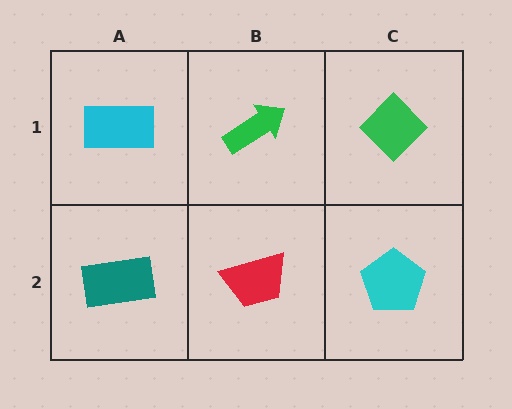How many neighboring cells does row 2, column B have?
3.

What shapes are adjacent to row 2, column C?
A green diamond (row 1, column C), a red trapezoid (row 2, column B).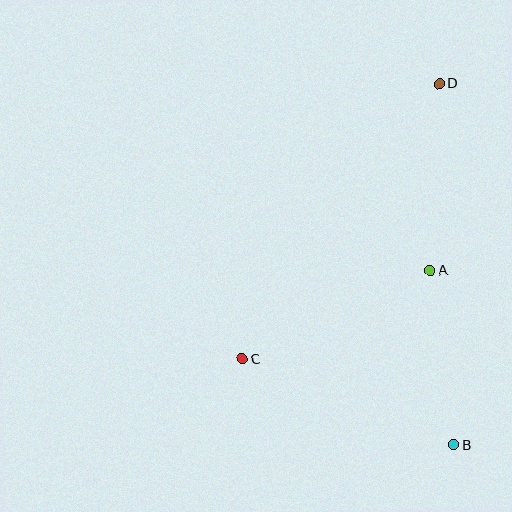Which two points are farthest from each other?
Points B and D are farthest from each other.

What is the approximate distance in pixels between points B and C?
The distance between B and C is approximately 228 pixels.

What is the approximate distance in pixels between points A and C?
The distance between A and C is approximately 208 pixels.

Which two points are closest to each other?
Points A and B are closest to each other.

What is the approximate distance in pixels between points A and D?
The distance between A and D is approximately 187 pixels.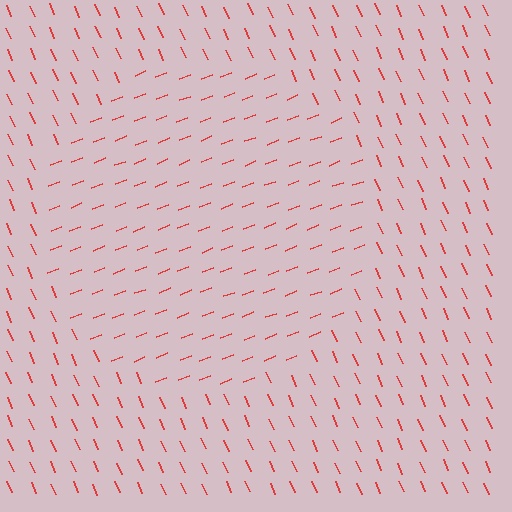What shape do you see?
I see a circle.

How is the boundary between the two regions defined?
The boundary is defined purely by a change in line orientation (approximately 88 degrees difference). All lines are the same color and thickness.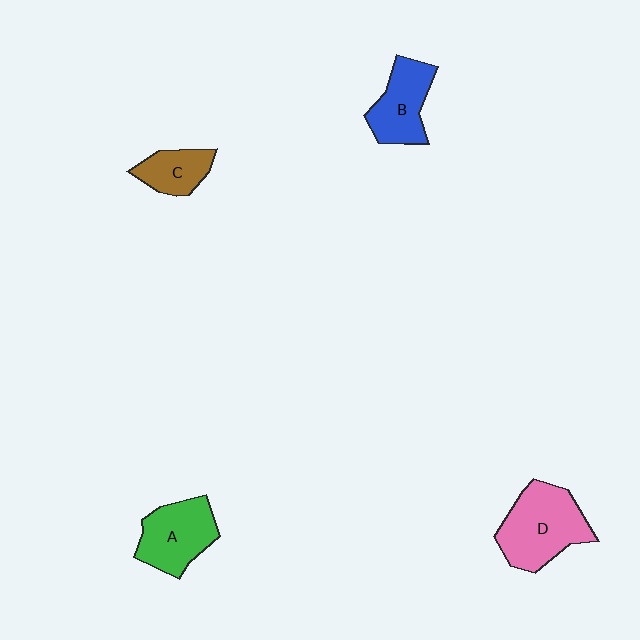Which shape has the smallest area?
Shape C (brown).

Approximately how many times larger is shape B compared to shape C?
Approximately 1.4 times.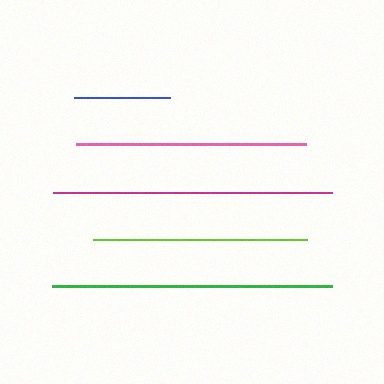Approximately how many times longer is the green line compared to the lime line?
The green line is approximately 1.3 times the length of the lime line.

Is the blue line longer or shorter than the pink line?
The pink line is longer than the blue line.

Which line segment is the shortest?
The blue line is the shortest at approximately 96 pixels.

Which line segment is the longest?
The green line is the longest at approximately 280 pixels.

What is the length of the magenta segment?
The magenta segment is approximately 278 pixels long.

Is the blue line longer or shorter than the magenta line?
The magenta line is longer than the blue line.